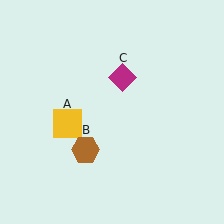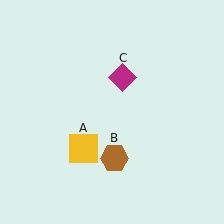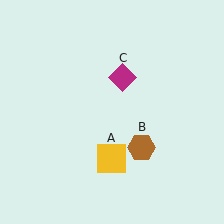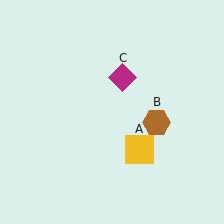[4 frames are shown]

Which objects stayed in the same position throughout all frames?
Magenta diamond (object C) remained stationary.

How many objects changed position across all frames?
2 objects changed position: yellow square (object A), brown hexagon (object B).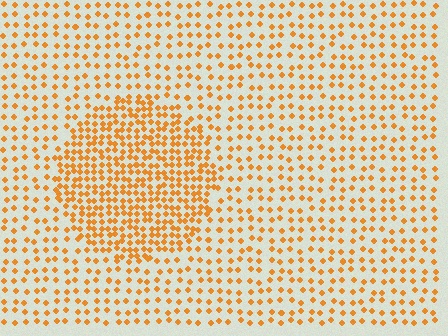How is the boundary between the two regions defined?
The boundary is defined by a change in element density (approximately 2.1x ratio). All elements are the same color, size, and shape.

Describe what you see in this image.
The image contains small orange elements arranged at two different densities. A circle-shaped region is visible where the elements are more densely packed than the surrounding area.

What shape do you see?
I see a circle.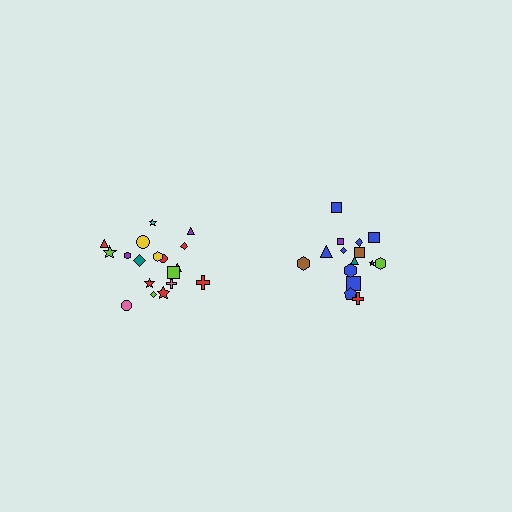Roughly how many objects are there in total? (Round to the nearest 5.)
Roughly 35 objects in total.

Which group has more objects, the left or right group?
The left group.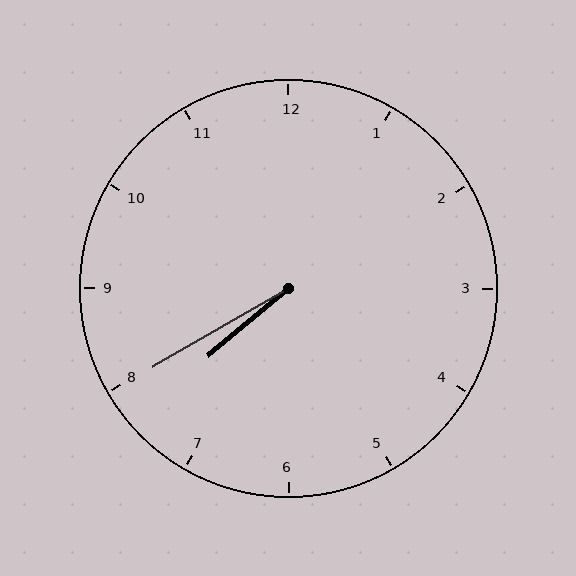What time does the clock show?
7:40.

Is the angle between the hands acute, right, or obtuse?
It is acute.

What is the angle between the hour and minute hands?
Approximately 10 degrees.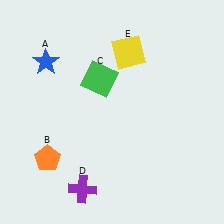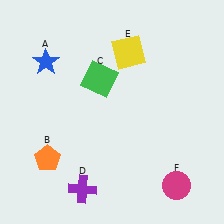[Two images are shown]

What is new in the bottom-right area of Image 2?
A magenta circle (F) was added in the bottom-right area of Image 2.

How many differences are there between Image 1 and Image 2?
There is 1 difference between the two images.